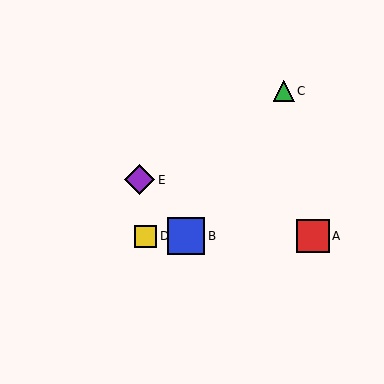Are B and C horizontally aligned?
No, B is at y≈236 and C is at y≈91.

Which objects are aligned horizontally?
Objects A, B, D are aligned horizontally.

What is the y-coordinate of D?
Object D is at y≈236.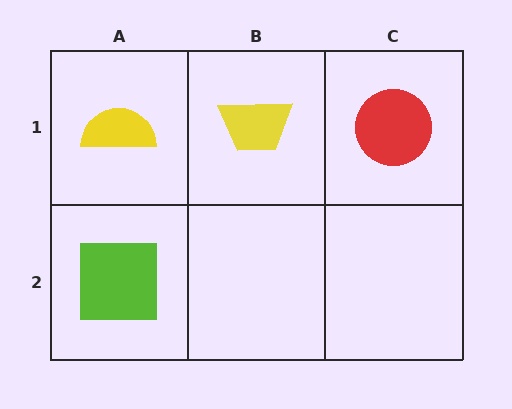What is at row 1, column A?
A yellow semicircle.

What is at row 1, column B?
A yellow trapezoid.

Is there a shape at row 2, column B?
No, that cell is empty.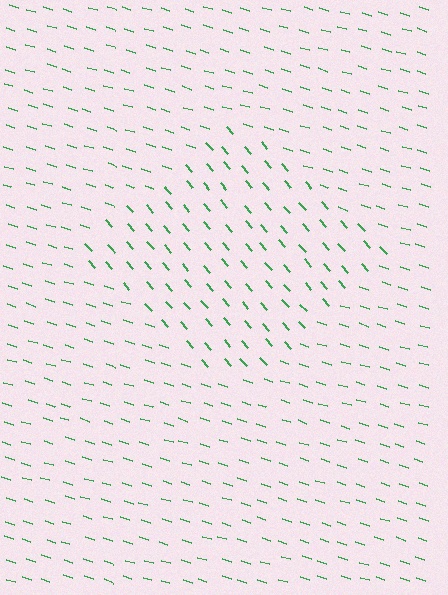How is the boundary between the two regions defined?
The boundary is defined purely by a change in line orientation (approximately 32 degrees difference). All lines are the same color and thickness.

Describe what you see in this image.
The image is filled with small green line segments. A diamond region in the image has lines oriented differently from the surrounding lines, creating a visible texture boundary.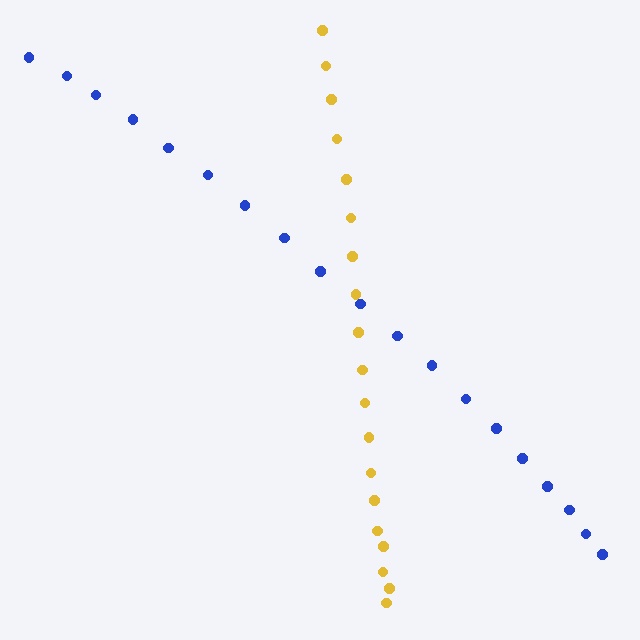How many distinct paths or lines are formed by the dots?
There are 2 distinct paths.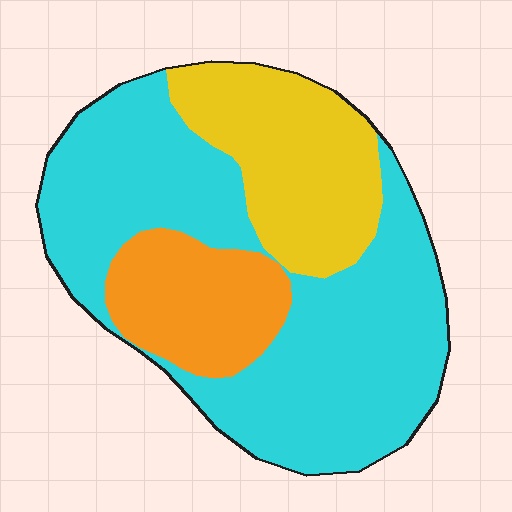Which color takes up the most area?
Cyan, at roughly 60%.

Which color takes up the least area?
Orange, at roughly 15%.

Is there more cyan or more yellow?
Cyan.